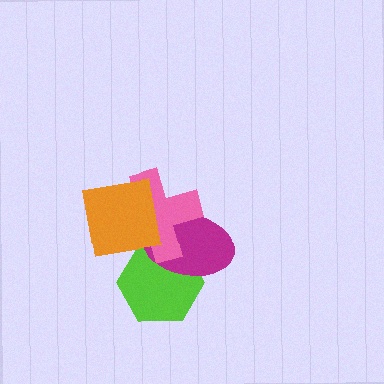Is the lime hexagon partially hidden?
Yes, it is partially covered by another shape.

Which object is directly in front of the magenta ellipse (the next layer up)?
The pink cross is directly in front of the magenta ellipse.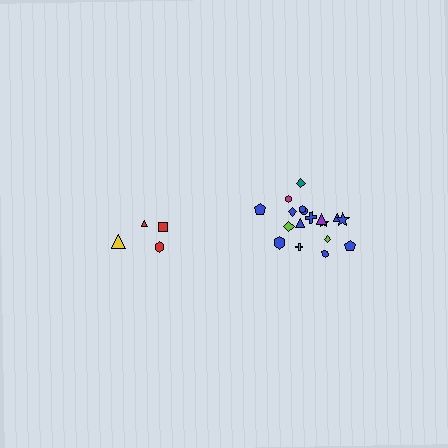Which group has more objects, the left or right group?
The right group.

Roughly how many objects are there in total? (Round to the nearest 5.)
Roughly 20 objects in total.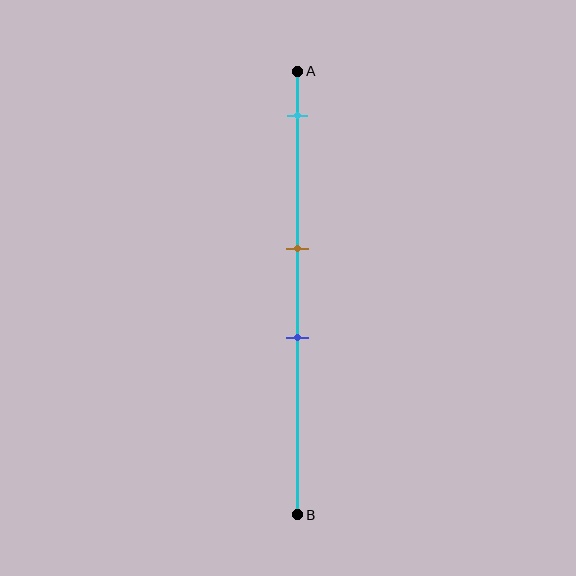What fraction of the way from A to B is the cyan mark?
The cyan mark is approximately 10% (0.1) of the way from A to B.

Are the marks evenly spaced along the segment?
No, the marks are not evenly spaced.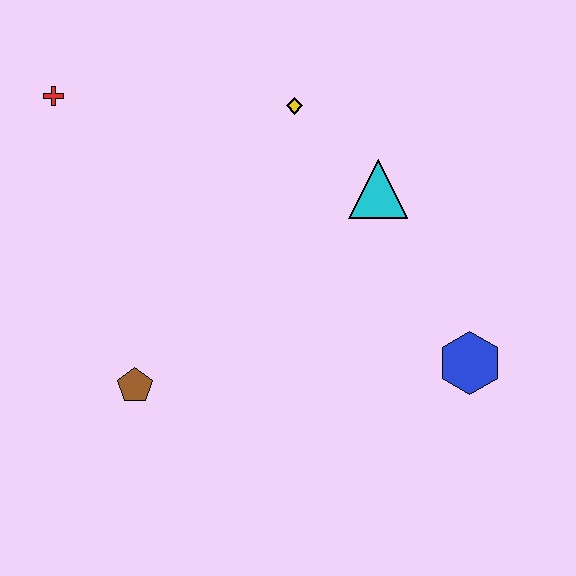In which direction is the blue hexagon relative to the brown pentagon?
The blue hexagon is to the right of the brown pentagon.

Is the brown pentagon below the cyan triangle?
Yes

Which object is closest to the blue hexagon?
The cyan triangle is closest to the blue hexagon.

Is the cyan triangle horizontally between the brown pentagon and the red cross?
No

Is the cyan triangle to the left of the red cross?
No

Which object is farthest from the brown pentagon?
The blue hexagon is farthest from the brown pentagon.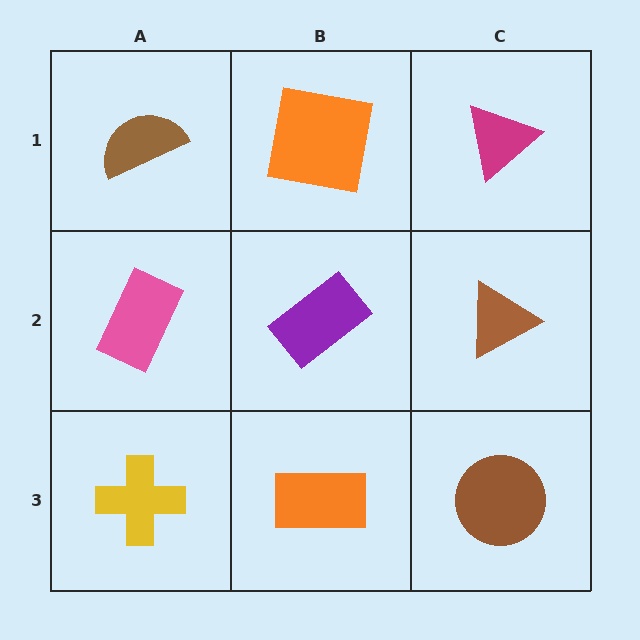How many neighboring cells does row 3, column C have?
2.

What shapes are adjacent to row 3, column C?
A brown triangle (row 2, column C), an orange rectangle (row 3, column B).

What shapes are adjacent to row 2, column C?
A magenta triangle (row 1, column C), a brown circle (row 3, column C), a purple rectangle (row 2, column B).